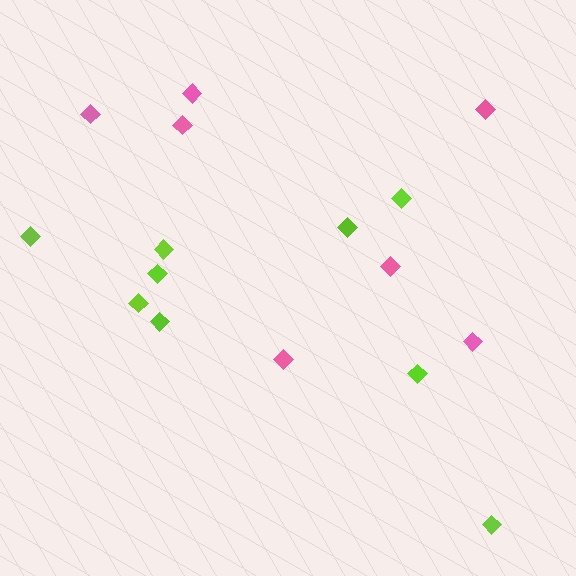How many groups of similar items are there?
There are 2 groups: one group of lime diamonds (9) and one group of pink diamonds (7).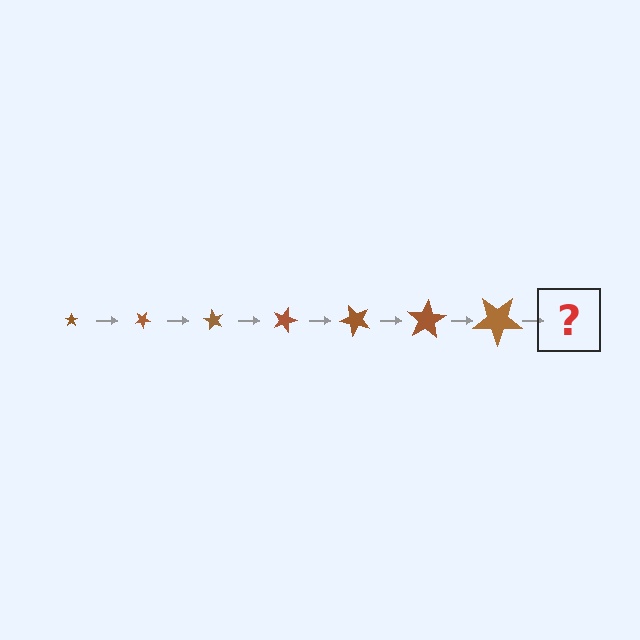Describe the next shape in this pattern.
It should be a star, larger than the previous one and rotated 210 degrees from the start.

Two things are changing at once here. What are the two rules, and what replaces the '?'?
The two rules are that the star grows larger each step and it rotates 30 degrees each step. The '?' should be a star, larger than the previous one and rotated 210 degrees from the start.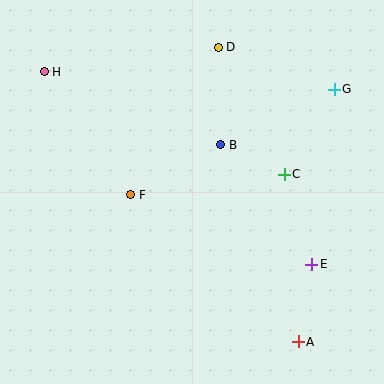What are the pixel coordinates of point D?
Point D is at (218, 47).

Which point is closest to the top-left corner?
Point H is closest to the top-left corner.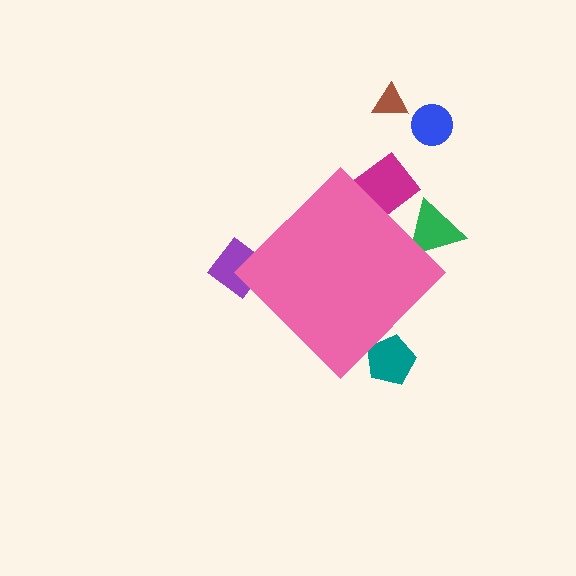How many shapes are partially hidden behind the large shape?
4 shapes are partially hidden.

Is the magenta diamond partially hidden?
Yes, the magenta diamond is partially hidden behind the pink diamond.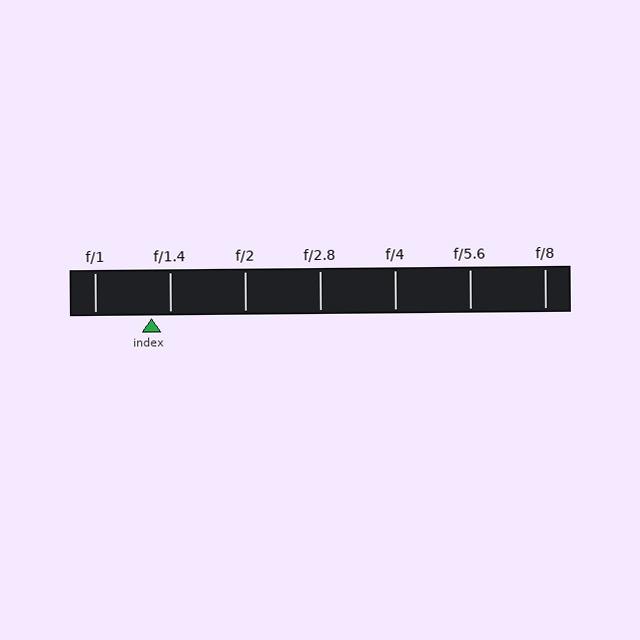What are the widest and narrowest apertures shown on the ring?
The widest aperture shown is f/1 and the narrowest is f/8.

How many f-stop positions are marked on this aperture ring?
There are 7 f-stop positions marked.